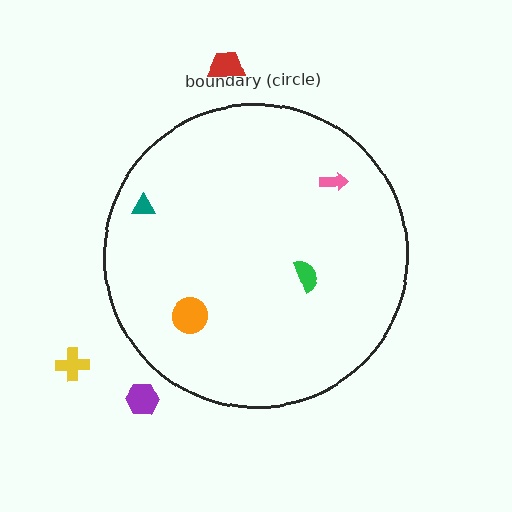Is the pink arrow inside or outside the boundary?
Inside.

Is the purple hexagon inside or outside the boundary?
Outside.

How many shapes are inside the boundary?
4 inside, 3 outside.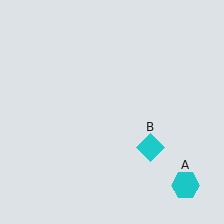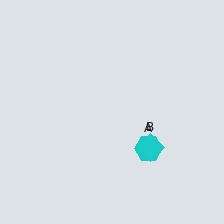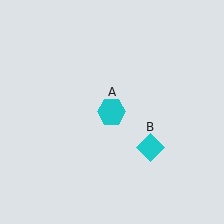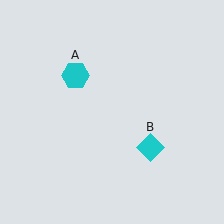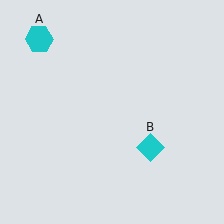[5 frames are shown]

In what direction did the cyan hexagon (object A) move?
The cyan hexagon (object A) moved up and to the left.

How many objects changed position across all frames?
1 object changed position: cyan hexagon (object A).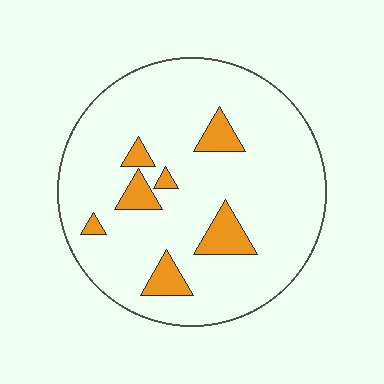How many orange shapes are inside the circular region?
7.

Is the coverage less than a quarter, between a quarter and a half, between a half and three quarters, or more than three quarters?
Less than a quarter.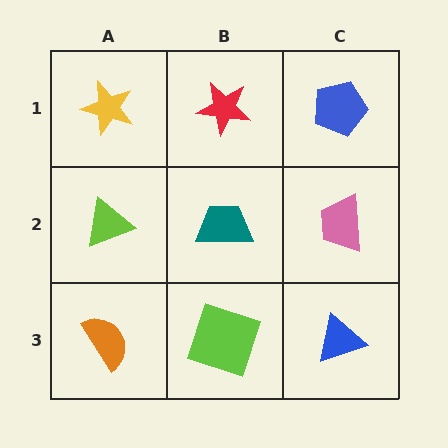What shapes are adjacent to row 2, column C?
A blue pentagon (row 1, column C), a blue triangle (row 3, column C), a teal trapezoid (row 2, column B).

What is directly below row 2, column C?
A blue triangle.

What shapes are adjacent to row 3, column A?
A lime triangle (row 2, column A), a lime square (row 3, column B).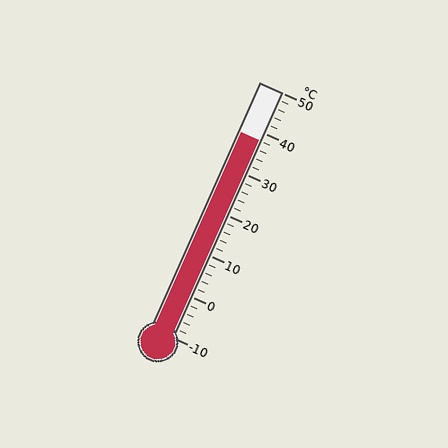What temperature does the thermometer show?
The thermometer shows approximately 38°C.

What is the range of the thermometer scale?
The thermometer scale ranges from -10°C to 50°C.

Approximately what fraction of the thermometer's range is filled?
The thermometer is filled to approximately 80% of its range.